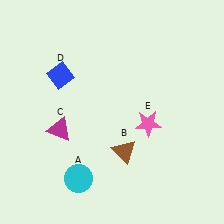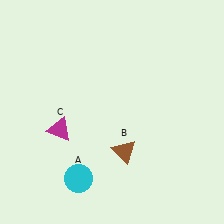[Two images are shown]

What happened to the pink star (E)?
The pink star (E) was removed in Image 2. It was in the bottom-right area of Image 1.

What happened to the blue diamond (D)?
The blue diamond (D) was removed in Image 2. It was in the top-left area of Image 1.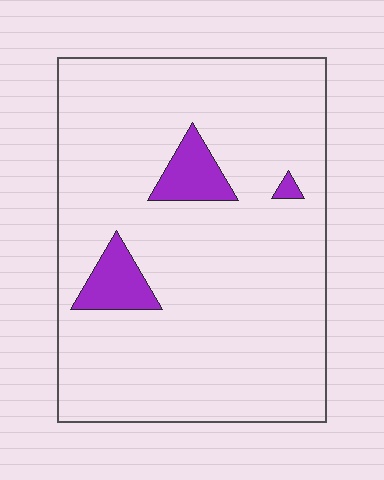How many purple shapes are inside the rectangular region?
3.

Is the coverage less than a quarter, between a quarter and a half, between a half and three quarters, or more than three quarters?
Less than a quarter.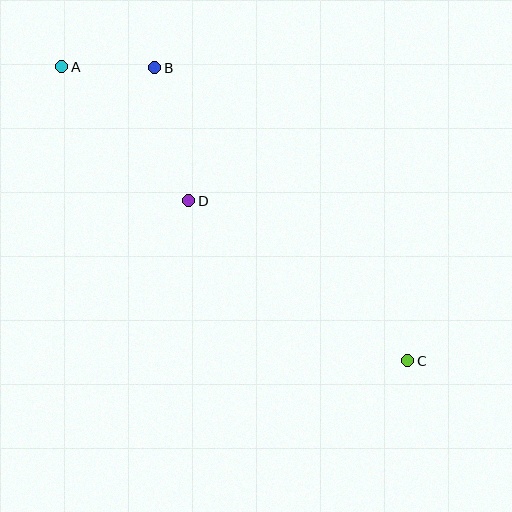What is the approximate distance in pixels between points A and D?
The distance between A and D is approximately 185 pixels.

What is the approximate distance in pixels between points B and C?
The distance between B and C is approximately 387 pixels.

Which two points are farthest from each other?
Points A and C are farthest from each other.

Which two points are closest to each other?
Points A and B are closest to each other.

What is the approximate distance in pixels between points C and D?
The distance between C and D is approximately 272 pixels.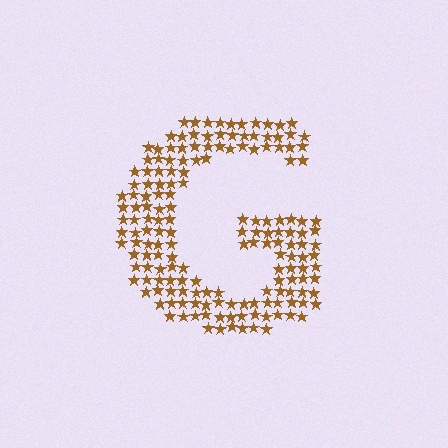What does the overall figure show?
The overall figure shows the letter G.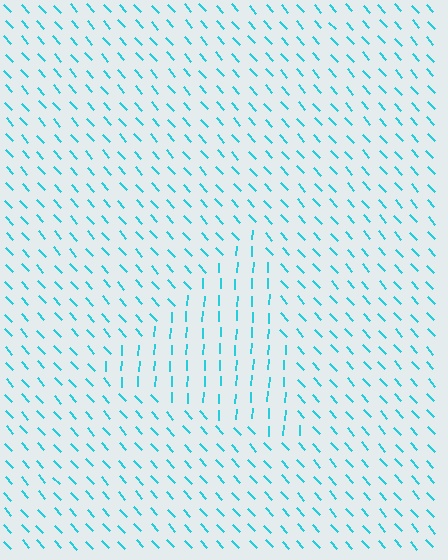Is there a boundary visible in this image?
Yes, there is a texture boundary formed by a change in line orientation.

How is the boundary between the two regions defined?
The boundary is defined purely by a change in line orientation (approximately 45 degrees difference). All lines are the same color and thickness.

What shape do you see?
I see a triangle.